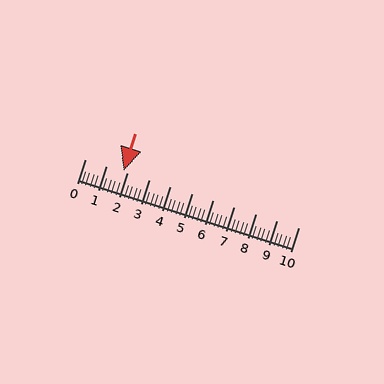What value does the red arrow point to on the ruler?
The red arrow points to approximately 1.8.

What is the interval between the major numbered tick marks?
The major tick marks are spaced 1 units apart.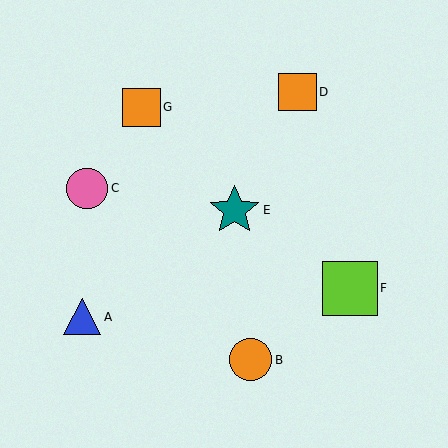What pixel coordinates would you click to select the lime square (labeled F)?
Click at (350, 288) to select the lime square F.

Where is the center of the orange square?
The center of the orange square is at (297, 92).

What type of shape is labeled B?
Shape B is an orange circle.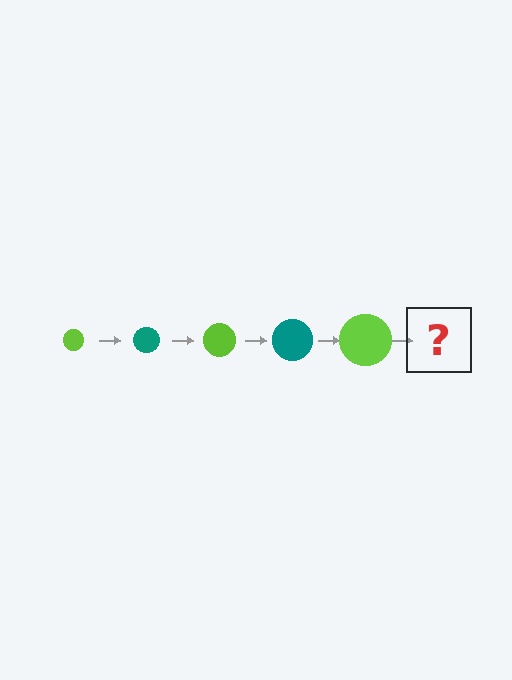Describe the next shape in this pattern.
It should be a teal circle, larger than the previous one.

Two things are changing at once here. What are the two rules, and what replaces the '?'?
The two rules are that the circle grows larger each step and the color cycles through lime and teal. The '?' should be a teal circle, larger than the previous one.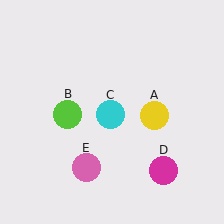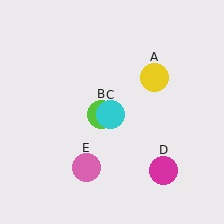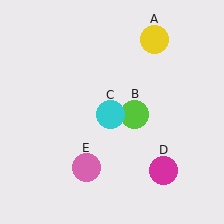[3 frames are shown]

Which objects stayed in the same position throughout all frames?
Cyan circle (object C) and magenta circle (object D) and pink circle (object E) remained stationary.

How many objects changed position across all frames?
2 objects changed position: yellow circle (object A), lime circle (object B).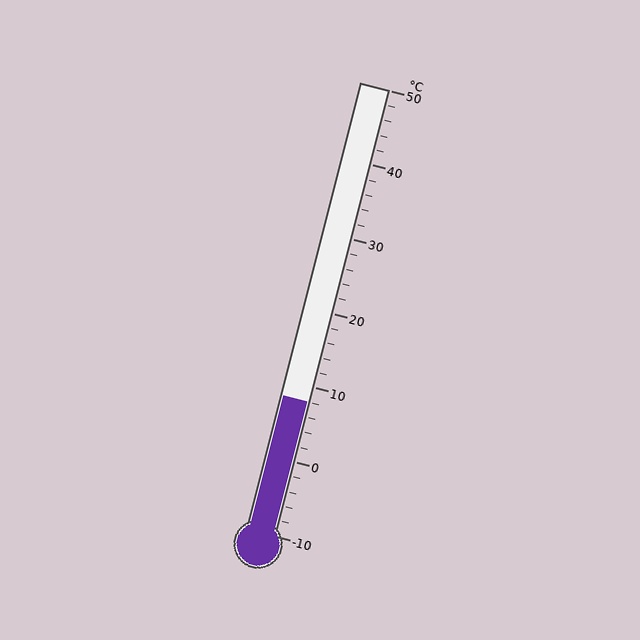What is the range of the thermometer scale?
The thermometer scale ranges from -10°C to 50°C.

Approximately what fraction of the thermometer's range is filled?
The thermometer is filled to approximately 30% of its range.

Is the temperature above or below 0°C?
The temperature is above 0°C.